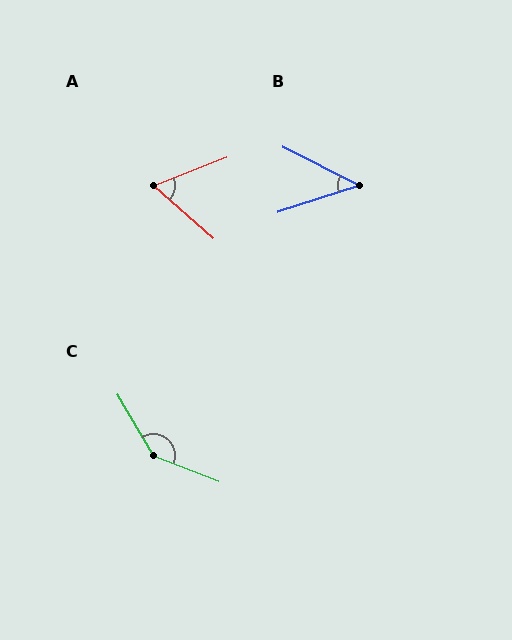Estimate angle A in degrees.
Approximately 63 degrees.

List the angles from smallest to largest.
B (44°), A (63°), C (142°).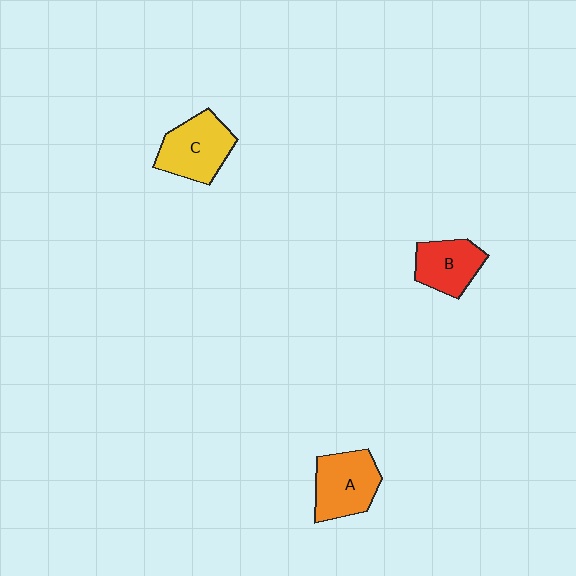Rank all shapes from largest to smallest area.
From largest to smallest: C (yellow), A (orange), B (red).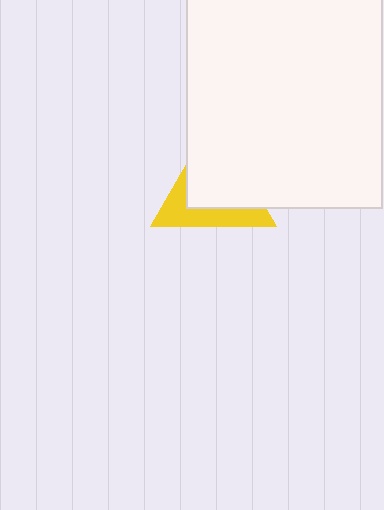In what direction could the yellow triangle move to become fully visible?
The yellow triangle could move toward the lower-left. That would shift it out from behind the white rectangle entirely.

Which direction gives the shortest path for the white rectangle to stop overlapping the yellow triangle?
Moving toward the upper-right gives the shortest separation.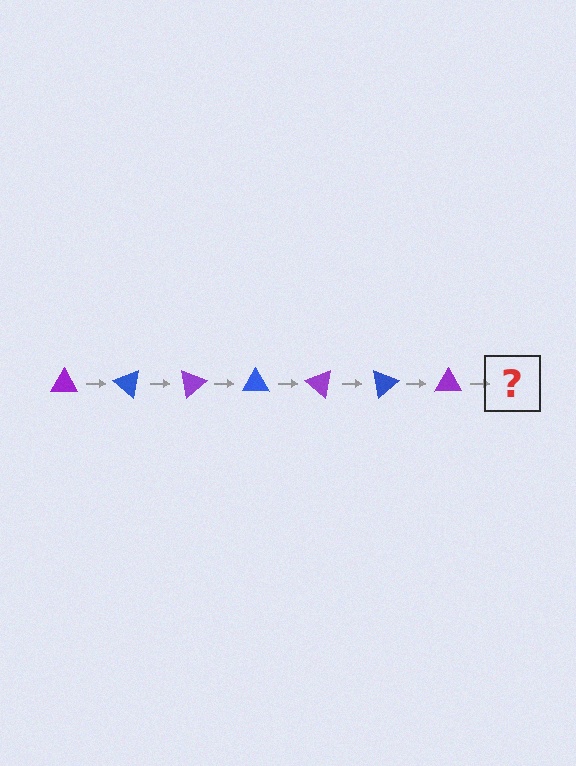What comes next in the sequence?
The next element should be a blue triangle, rotated 280 degrees from the start.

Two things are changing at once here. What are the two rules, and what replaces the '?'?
The two rules are that it rotates 40 degrees each step and the color cycles through purple and blue. The '?' should be a blue triangle, rotated 280 degrees from the start.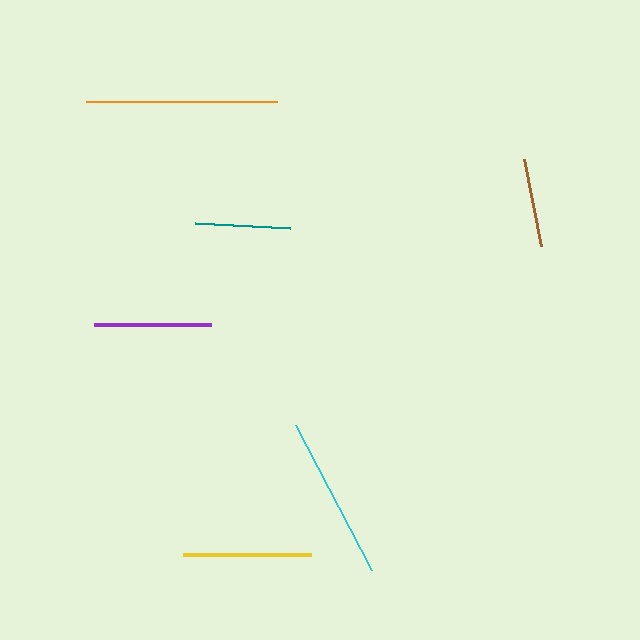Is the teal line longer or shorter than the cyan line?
The cyan line is longer than the teal line.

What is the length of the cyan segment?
The cyan segment is approximately 164 pixels long.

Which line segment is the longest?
The orange line is the longest at approximately 191 pixels.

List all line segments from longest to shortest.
From longest to shortest: orange, cyan, yellow, purple, teal, brown.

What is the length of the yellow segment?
The yellow segment is approximately 129 pixels long.